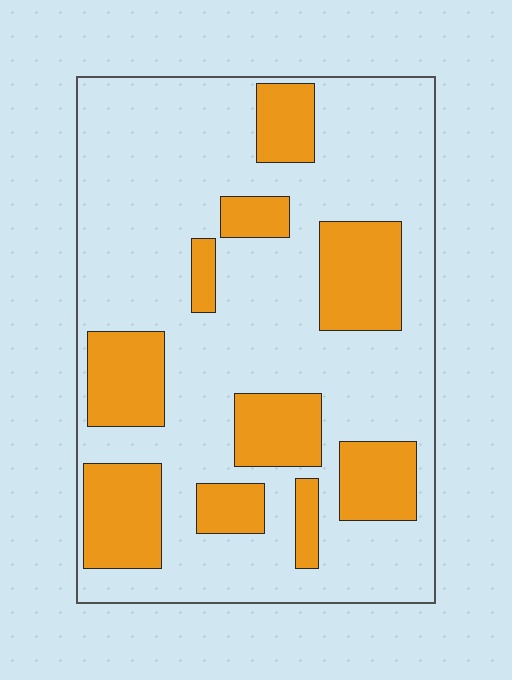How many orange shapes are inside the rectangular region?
10.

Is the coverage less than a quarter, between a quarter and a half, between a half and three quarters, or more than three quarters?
Between a quarter and a half.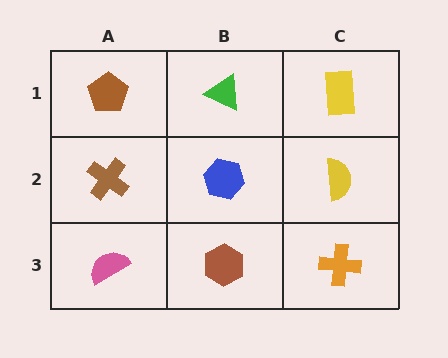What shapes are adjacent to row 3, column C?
A yellow semicircle (row 2, column C), a brown hexagon (row 3, column B).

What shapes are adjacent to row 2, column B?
A green triangle (row 1, column B), a brown hexagon (row 3, column B), a brown cross (row 2, column A), a yellow semicircle (row 2, column C).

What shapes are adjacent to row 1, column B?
A blue hexagon (row 2, column B), a brown pentagon (row 1, column A), a yellow rectangle (row 1, column C).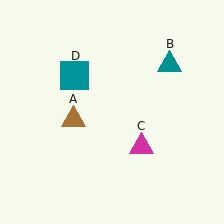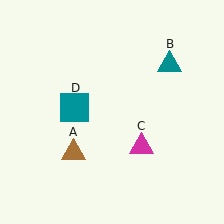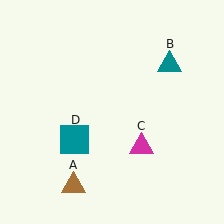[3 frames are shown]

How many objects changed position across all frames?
2 objects changed position: brown triangle (object A), teal square (object D).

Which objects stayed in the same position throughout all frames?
Teal triangle (object B) and magenta triangle (object C) remained stationary.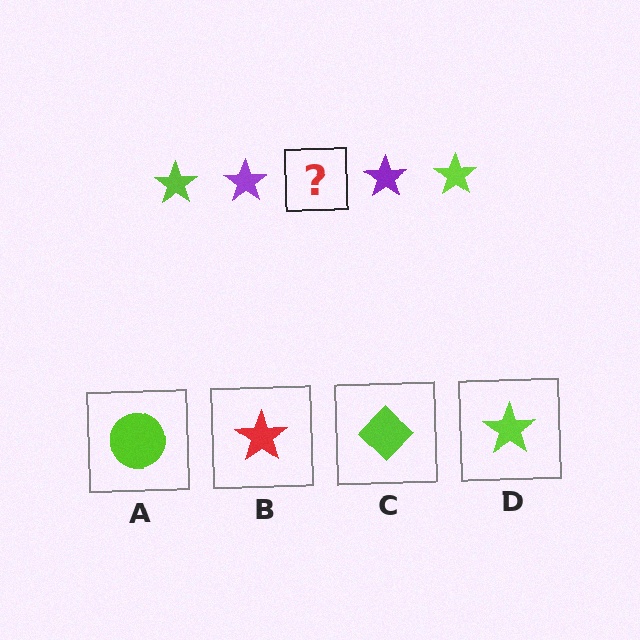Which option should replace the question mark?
Option D.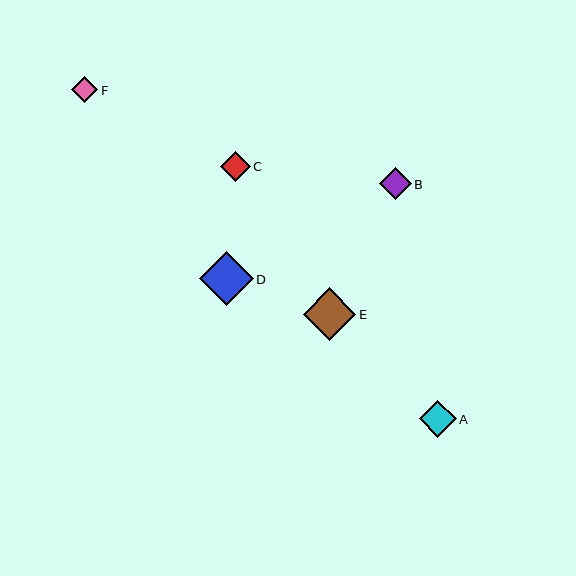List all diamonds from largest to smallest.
From largest to smallest: D, E, A, B, C, F.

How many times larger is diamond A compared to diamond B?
Diamond A is approximately 1.2 times the size of diamond B.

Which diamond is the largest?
Diamond D is the largest with a size of approximately 54 pixels.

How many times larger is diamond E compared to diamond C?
Diamond E is approximately 1.8 times the size of diamond C.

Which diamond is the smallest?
Diamond F is the smallest with a size of approximately 26 pixels.